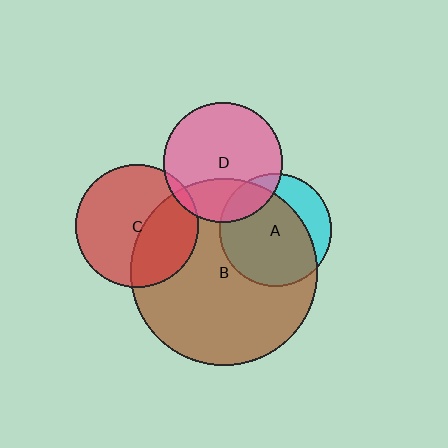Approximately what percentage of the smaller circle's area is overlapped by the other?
Approximately 15%.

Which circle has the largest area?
Circle B (brown).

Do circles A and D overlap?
Yes.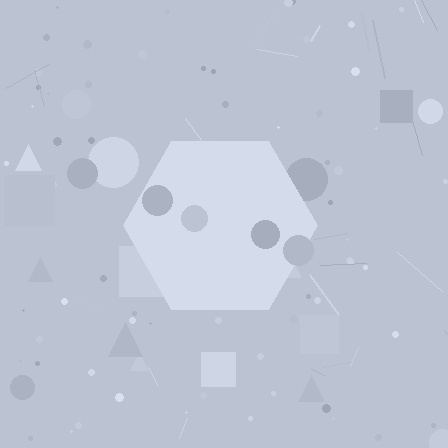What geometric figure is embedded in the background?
A hexagon is embedded in the background.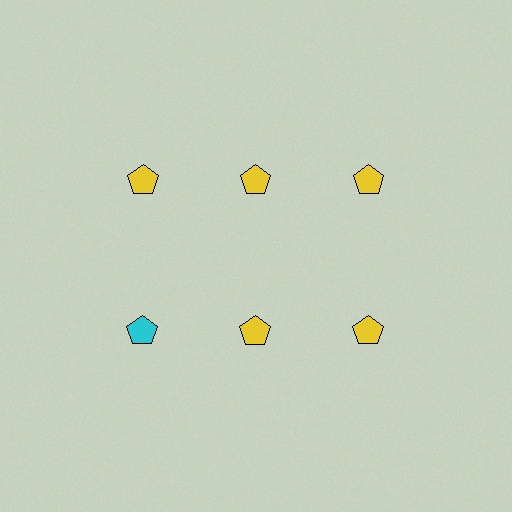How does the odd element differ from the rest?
It has a different color: cyan instead of yellow.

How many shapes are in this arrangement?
There are 6 shapes arranged in a grid pattern.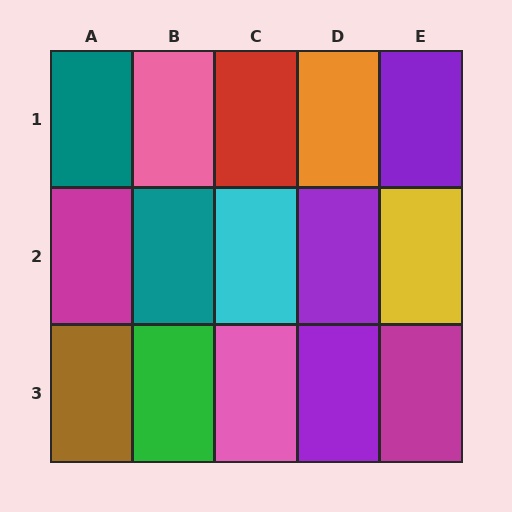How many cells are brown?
1 cell is brown.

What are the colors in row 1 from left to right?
Teal, pink, red, orange, purple.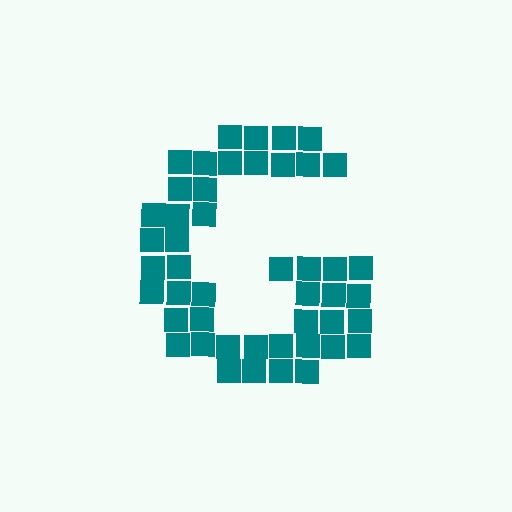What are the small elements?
The small elements are squares.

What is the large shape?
The large shape is the letter G.